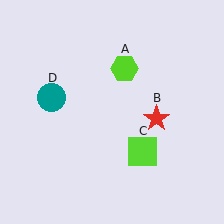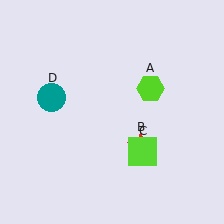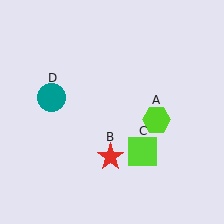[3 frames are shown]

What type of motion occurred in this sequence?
The lime hexagon (object A), red star (object B) rotated clockwise around the center of the scene.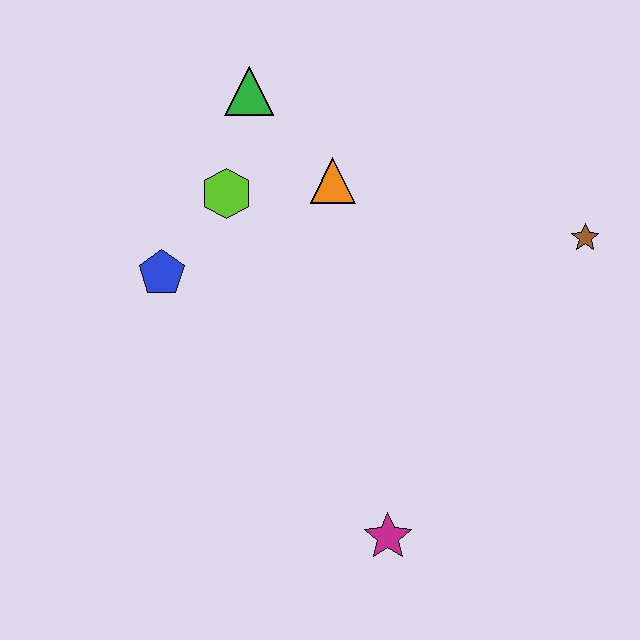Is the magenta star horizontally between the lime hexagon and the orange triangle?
No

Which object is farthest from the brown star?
The blue pentagon is farthest from the brown star.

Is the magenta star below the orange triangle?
Yes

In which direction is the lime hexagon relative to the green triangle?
The lime hexagon is below the green triangle.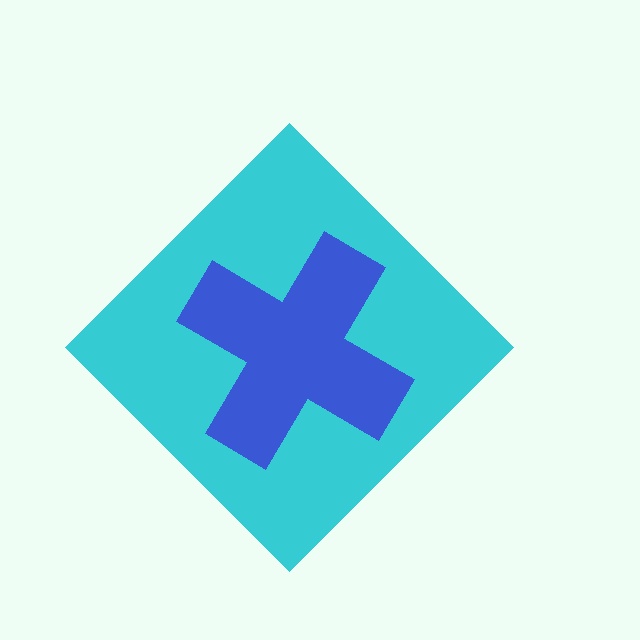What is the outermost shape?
The cyan diamond.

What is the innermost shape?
The blue cross.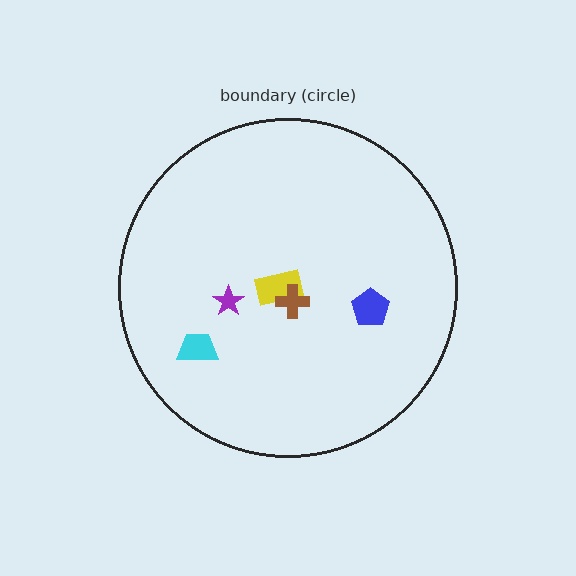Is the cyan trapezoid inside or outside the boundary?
Inside.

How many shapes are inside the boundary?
5 inside, 0 outside.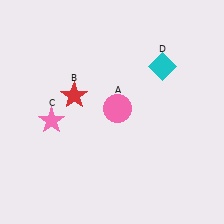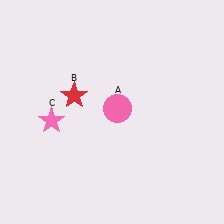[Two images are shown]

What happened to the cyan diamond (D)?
The cyan diamond (D) was removed in Image 2. It was in the top-right area of Image 1.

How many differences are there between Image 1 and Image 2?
There is 1 difference between the two images.